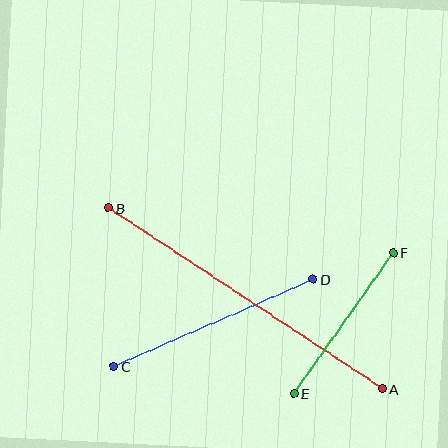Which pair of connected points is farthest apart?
Points A and B are farthest apart.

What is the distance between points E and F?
The distance is approximately 172 pixels.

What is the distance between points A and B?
The distance is approximately 328 pixels.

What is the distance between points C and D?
The distance is approximately 218 pixels.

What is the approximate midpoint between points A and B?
The midpoint is at approximately (245, 298) pixels.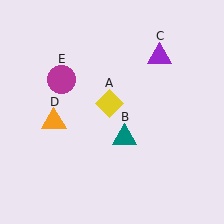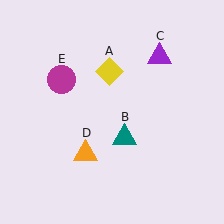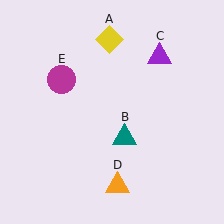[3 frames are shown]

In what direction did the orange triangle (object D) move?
The orange triangle (object D) moved down and to the right.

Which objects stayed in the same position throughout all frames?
Teal triangle (object B) and purple triangle (object C) and magenta circle (object E) remained stationary.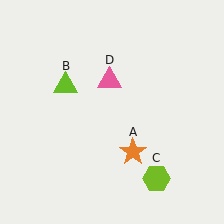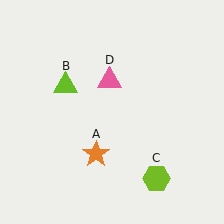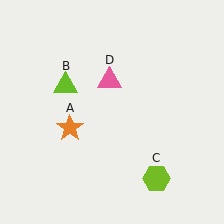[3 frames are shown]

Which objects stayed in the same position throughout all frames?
Lime triangle (object B) and lime hexagon (object C) and pink triangle (object D) remained stationary.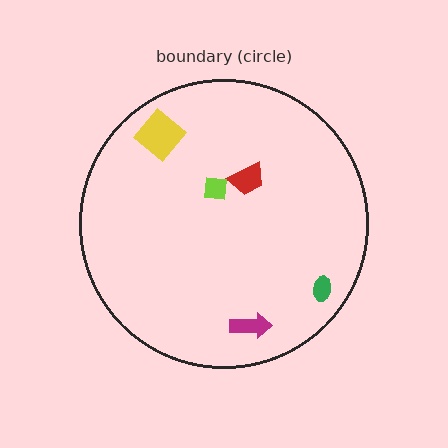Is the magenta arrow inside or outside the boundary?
Inside.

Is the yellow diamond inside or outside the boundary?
Inside.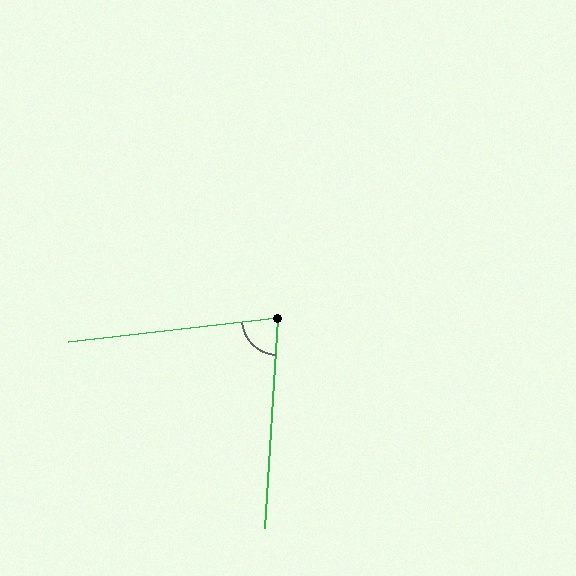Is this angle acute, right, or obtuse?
It is acute.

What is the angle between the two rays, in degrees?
Approximately 80 degrees.